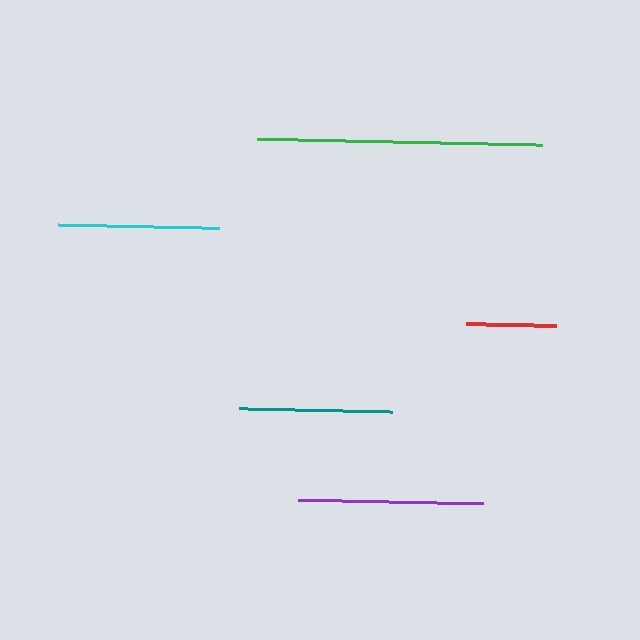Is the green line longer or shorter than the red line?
The green line is longer than the red line.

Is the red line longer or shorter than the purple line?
The purple line is longer than the red line.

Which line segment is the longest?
The green line is the longest at approximately 285 pixels.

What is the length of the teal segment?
The teal segment is approximately 152 pixels long.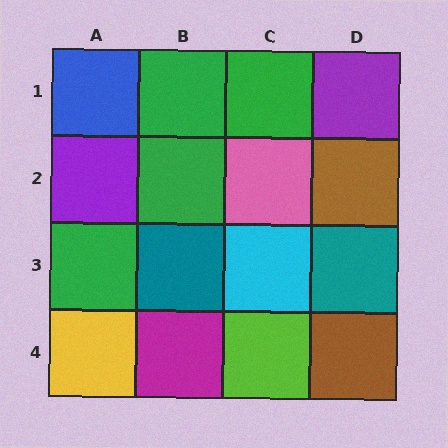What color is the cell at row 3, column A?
Green.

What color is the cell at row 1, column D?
Purple.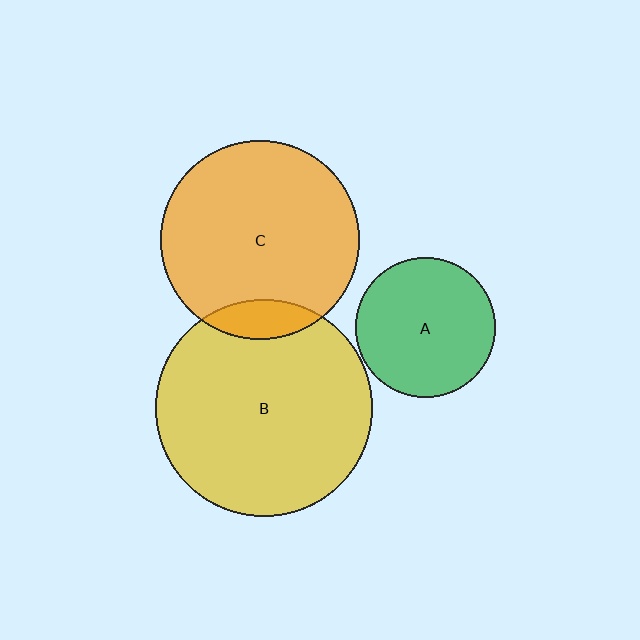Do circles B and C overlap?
Yes.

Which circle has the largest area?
Circle B (yellow).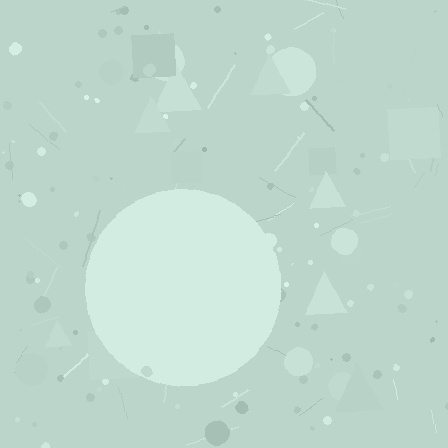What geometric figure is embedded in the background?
A circle is embedded in the background.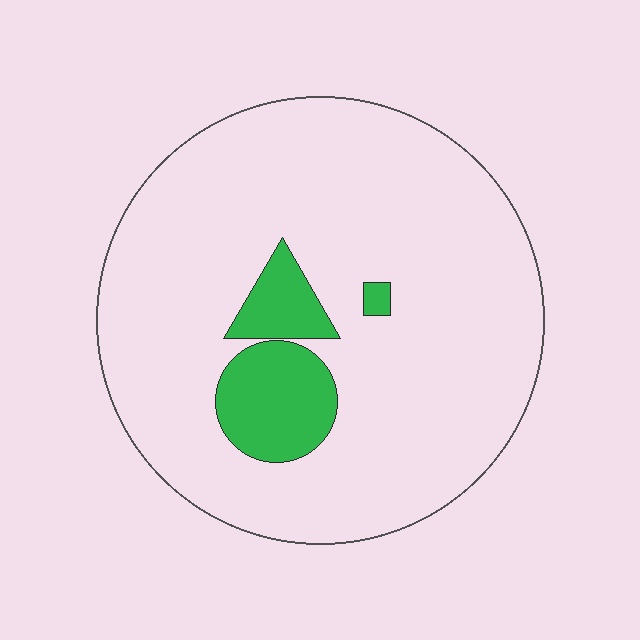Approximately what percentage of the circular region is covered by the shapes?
Approximately 10%.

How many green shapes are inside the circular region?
3.